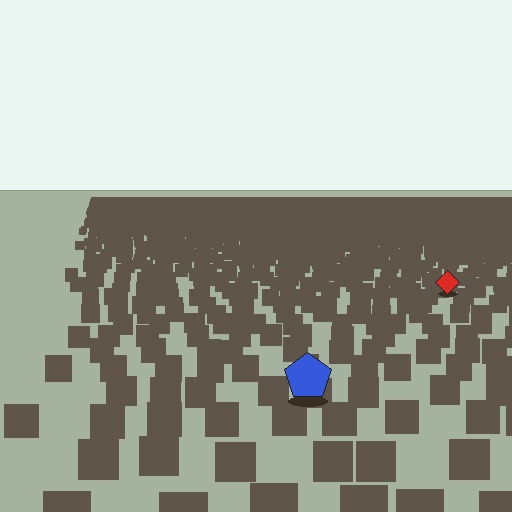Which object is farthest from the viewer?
The red diamond is farthest from the viewer. It appears smaller and the ground texture around it is denser.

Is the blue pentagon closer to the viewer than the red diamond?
Yes. The blue pentagon is closer — you can tell from the texture gradient: the ground texture is coarser near it.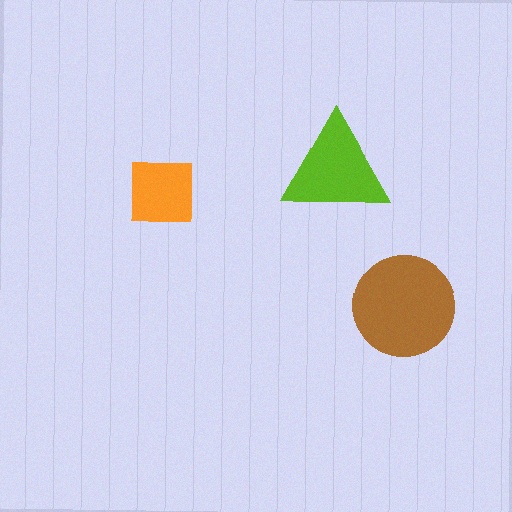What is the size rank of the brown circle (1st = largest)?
1st.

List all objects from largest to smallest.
The brown circle, the lime triangle, the orange square.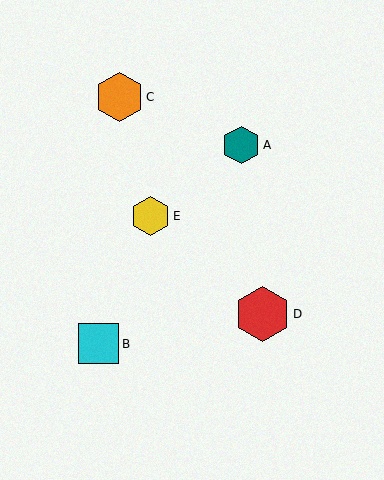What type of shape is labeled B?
Shape B is a cyan square.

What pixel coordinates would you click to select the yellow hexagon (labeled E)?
Click at (151, 216) to select the yellow hexagon E.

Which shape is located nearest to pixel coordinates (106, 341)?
The cyan square (labeled B) at (98, 344) is nearest to that location.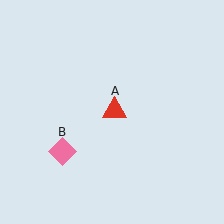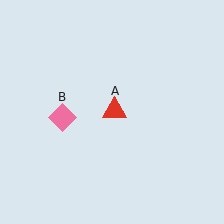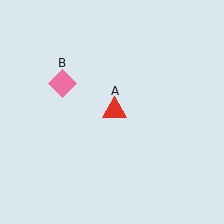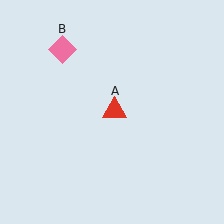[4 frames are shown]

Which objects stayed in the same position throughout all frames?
Red triangle (object A) remained stationary.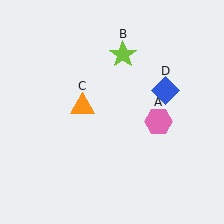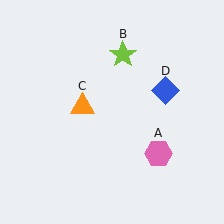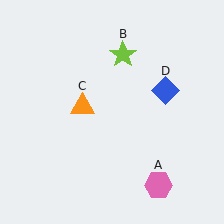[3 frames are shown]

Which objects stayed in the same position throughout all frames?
Lime star (object B) and orange triangle (object C) and blue diamond (object D) remained stationary.